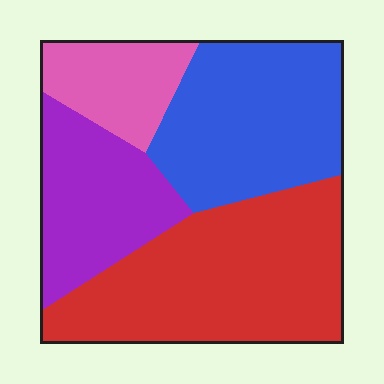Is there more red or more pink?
Red.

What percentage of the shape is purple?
Purple covers about 20% of the shape.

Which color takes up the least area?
Pink, at roughly 15%.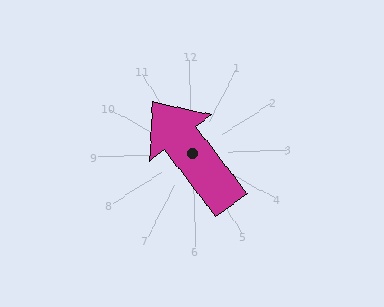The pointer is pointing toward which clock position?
Roughly 11 o'clock.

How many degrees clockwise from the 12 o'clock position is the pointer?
Approximately 325 degrees.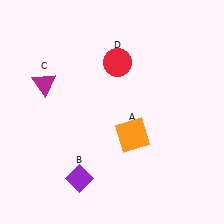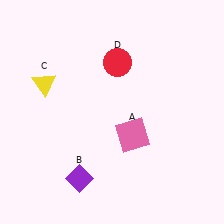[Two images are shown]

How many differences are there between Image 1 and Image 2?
There are 2 differences between the two images.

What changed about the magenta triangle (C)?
In Image 1, C is magenta. In Image 2, it changed to yellow.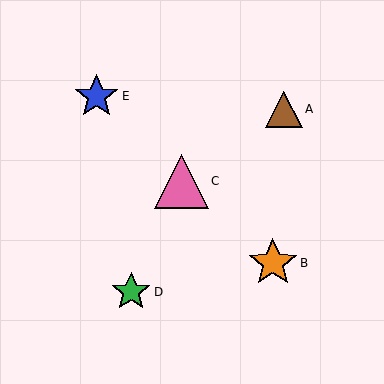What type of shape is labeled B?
Shape B is an orange star.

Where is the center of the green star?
The center of the green star is at (131, 292).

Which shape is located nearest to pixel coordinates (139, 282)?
The green star (labeled D) at (131, 292) is nearest to that location.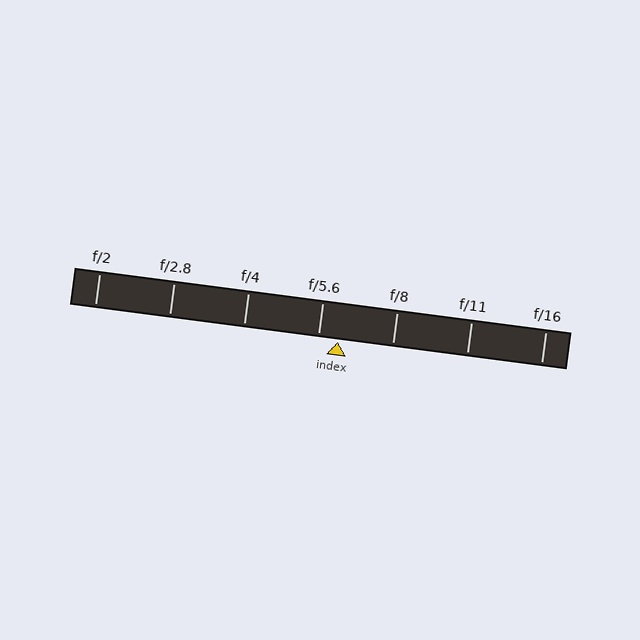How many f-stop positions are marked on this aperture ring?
There are 7 f-stop positions marked.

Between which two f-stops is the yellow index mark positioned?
The index mark is between f/5.6 and f/8.